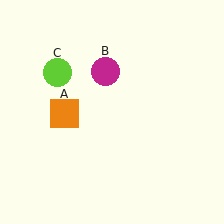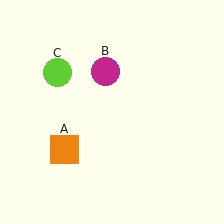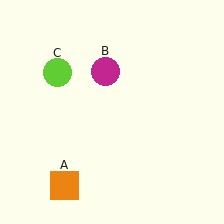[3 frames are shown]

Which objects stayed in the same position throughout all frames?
Magenta circle (object B) and lime circle (object C) remained stationary.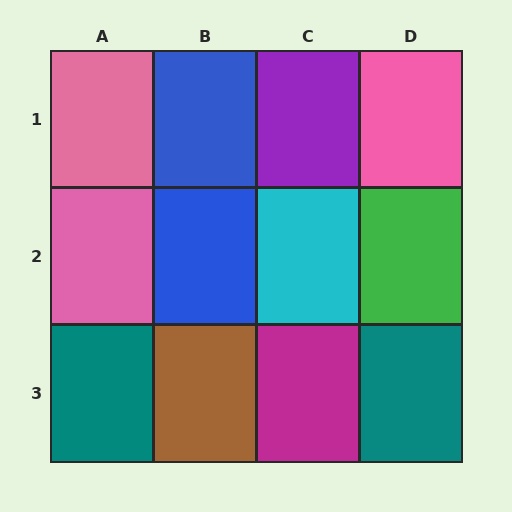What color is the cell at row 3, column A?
Teal.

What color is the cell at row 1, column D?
Pink.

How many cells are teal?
2 cells are teal.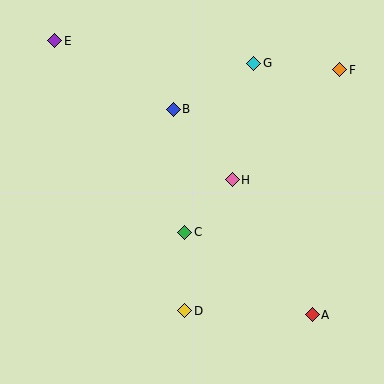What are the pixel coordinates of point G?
Point G is at (254, 63).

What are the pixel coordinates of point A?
Point A is at (312, 315).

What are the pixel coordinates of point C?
Point C is at (185, 232).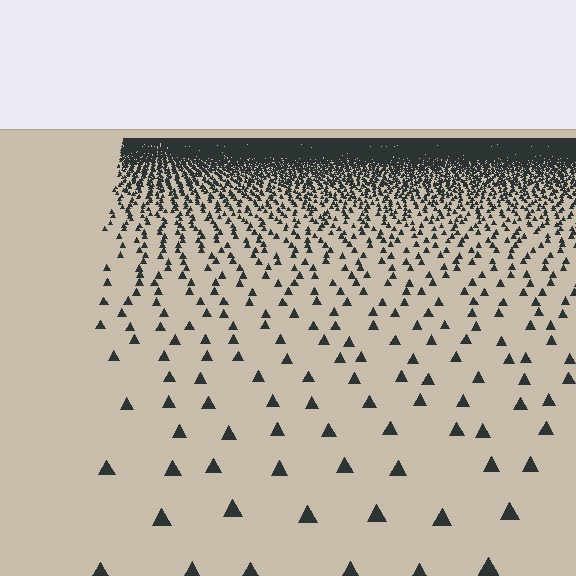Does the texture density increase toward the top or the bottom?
Density increases toward the top.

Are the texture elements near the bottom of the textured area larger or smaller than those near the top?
Larger. Near the bottom, elements are closer to the viewer and appear at a bigger on-screen size.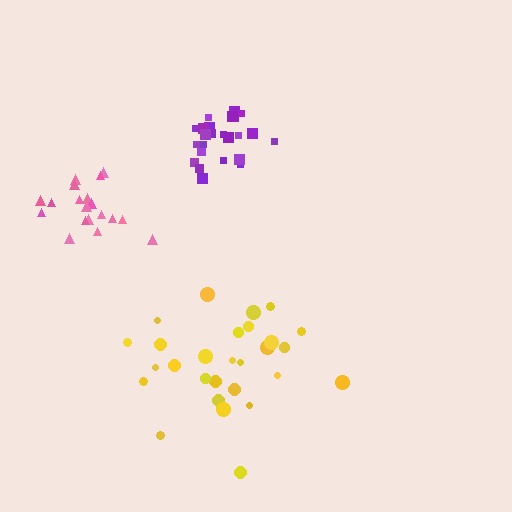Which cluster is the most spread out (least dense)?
Yellow.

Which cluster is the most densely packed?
Purple.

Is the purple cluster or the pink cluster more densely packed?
Purple.